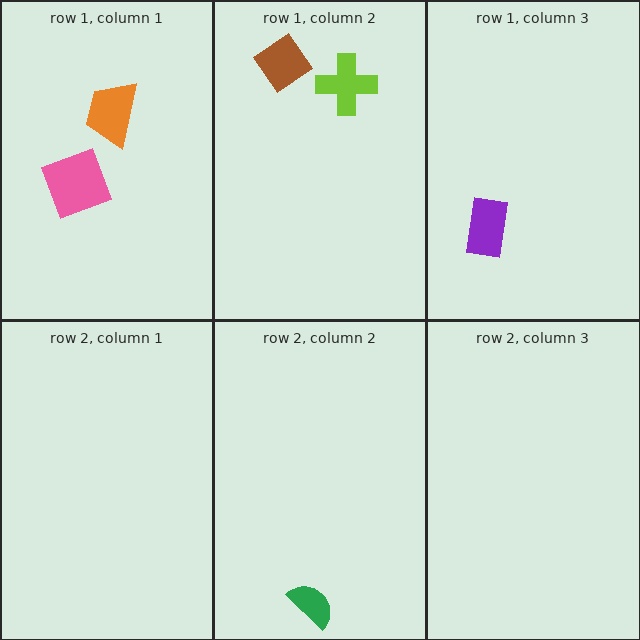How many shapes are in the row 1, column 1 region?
2.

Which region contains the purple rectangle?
The row 1, column 3 region.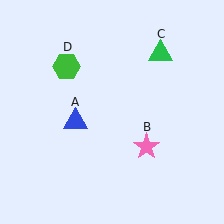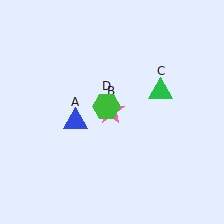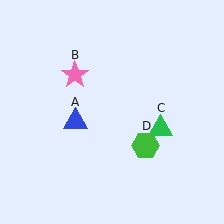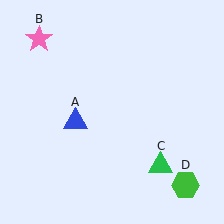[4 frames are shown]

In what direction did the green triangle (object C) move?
The green triangle (object C) moved down.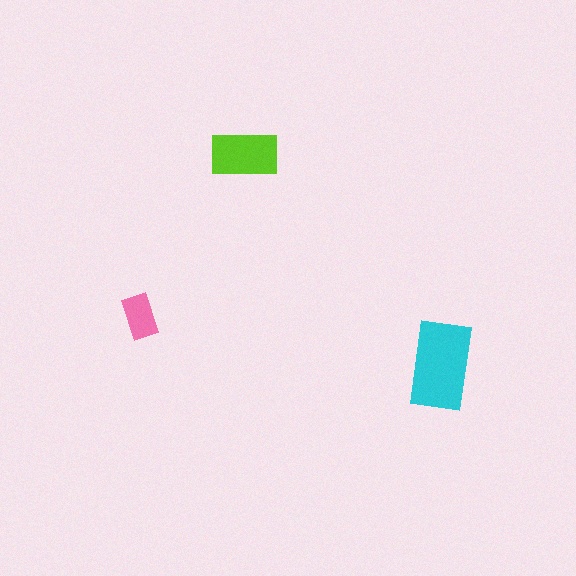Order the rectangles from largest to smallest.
the cyan one, the lime one, the pink one.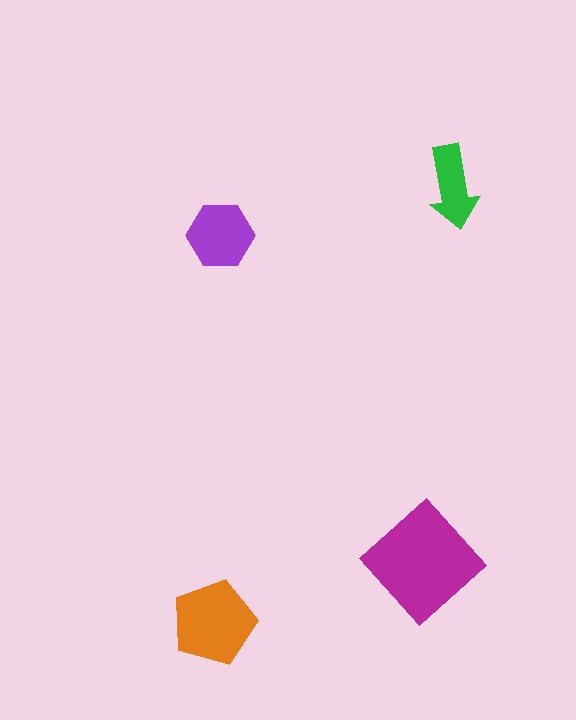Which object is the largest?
The magenta diamond.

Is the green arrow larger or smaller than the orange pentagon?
Smaller.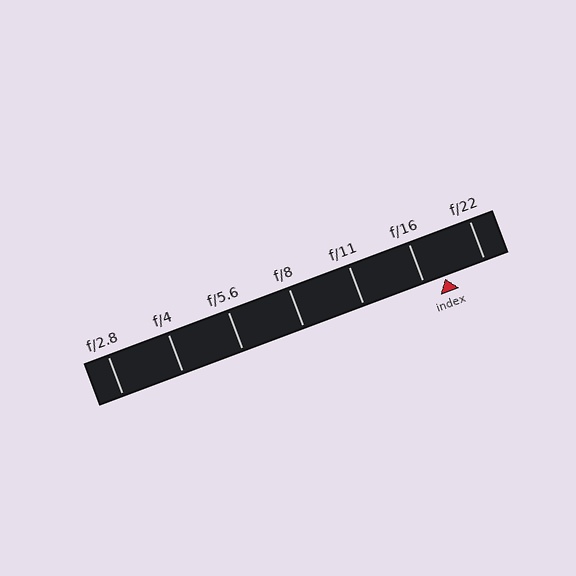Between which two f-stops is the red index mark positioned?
The index mark is between f/16 and f/22.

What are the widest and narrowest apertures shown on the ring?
The widest aperture shown is f/2.8 and the narrowest is f/22.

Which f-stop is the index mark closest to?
The index mark is closest to f/16.